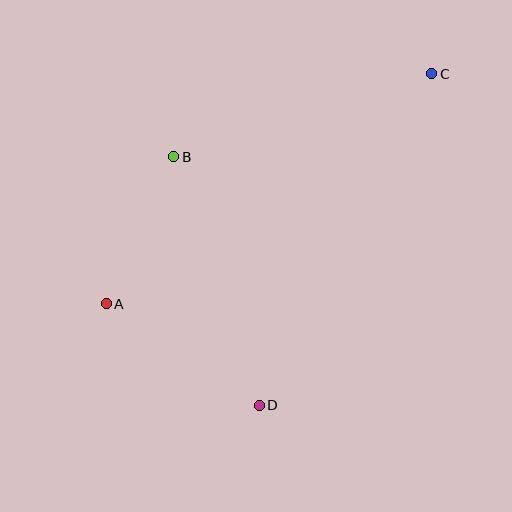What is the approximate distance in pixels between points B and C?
The distance between B and C is approximately 271 pixels.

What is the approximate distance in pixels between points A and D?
The distance between A and D is approximately 183 pixels.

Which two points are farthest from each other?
Points A and C are farthest from each other.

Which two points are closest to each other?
Points A and B are closest to each other.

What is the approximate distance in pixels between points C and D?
The distance between C and D is approximately 374 pixels.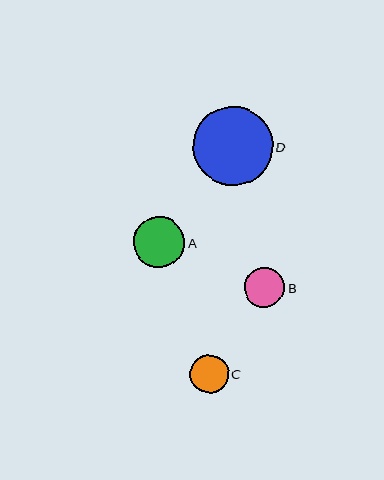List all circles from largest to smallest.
From largest to smallest: D, A, B, C.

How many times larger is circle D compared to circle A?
Circle D is approximately 1.5 times the size of circle A.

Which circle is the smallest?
Circle C is the smallest with a size of approximately 39 pixels.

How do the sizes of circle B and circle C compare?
Circle B and circle C are approximately the same size.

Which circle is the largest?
Circle D is the largest with a size of approximately 79 pixels.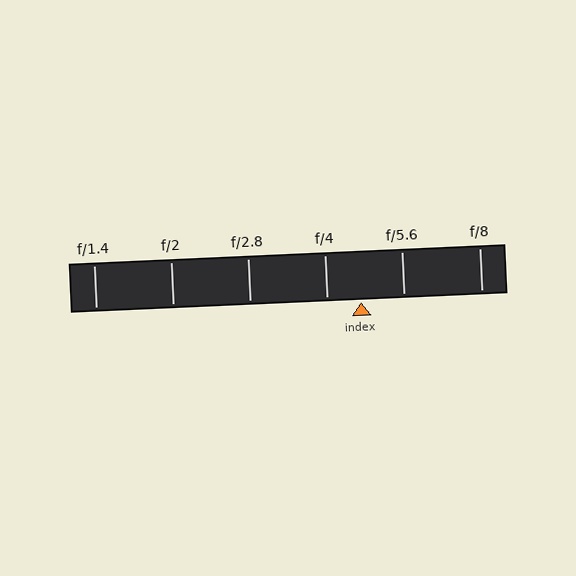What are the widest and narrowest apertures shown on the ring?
The widest aperture shown is f/1.4 and the narrowest is f/8.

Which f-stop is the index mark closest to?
The index mark is closest to f/4.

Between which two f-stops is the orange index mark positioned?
The index mark is between f/4 and f/5.6.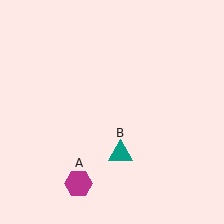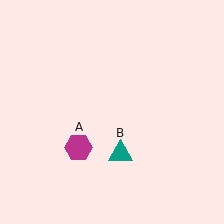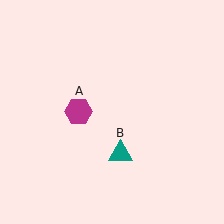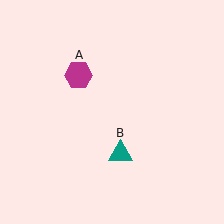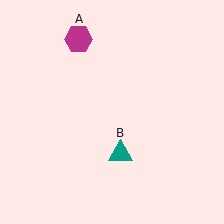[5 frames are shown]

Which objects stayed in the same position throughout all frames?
Teal triangle (object B) remained stationary.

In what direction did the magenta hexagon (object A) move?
The magenta hexagon (object A) moved up.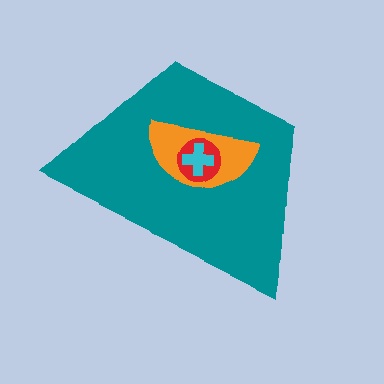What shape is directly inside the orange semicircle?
The red circle.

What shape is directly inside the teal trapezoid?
The orange semicircle.